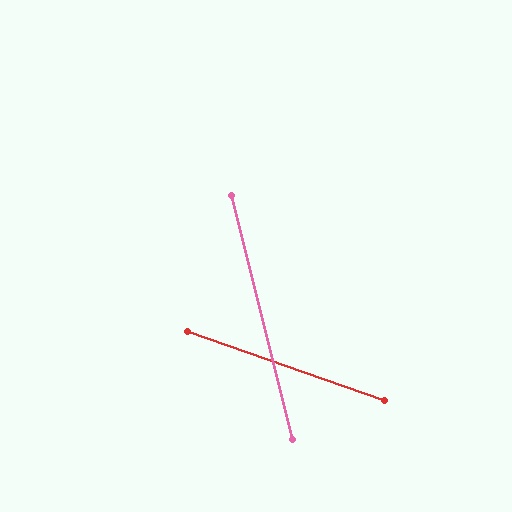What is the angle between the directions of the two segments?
Approximately 57 degrees.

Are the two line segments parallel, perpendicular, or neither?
Neither parallel nor perpendicular — they differ by about 57°.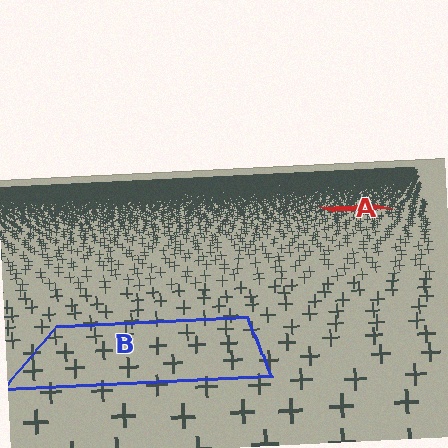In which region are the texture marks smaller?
The texture marks are smaller in region A, because it is farther away.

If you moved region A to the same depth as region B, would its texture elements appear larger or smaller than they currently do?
They would appear larger. At a closer depth, the same texture elements are projected at a bigger on-screen size.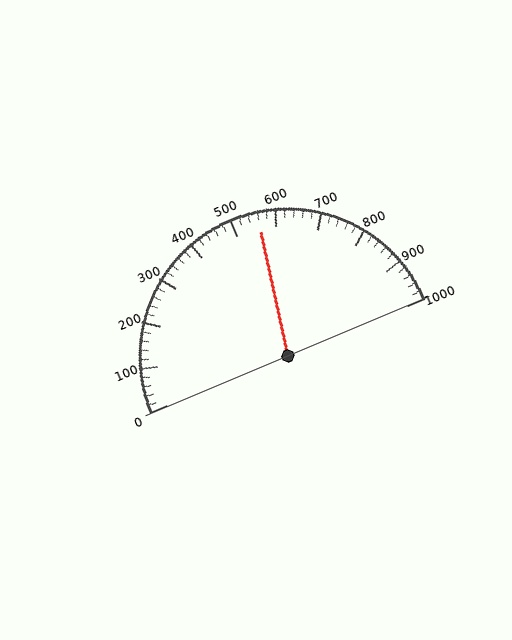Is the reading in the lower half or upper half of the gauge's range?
The reading is in the upper half of the range (0 to 1000).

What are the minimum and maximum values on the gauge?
The gauge ranges from 0 to 1000.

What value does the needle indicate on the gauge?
The needle indicates approximately 560.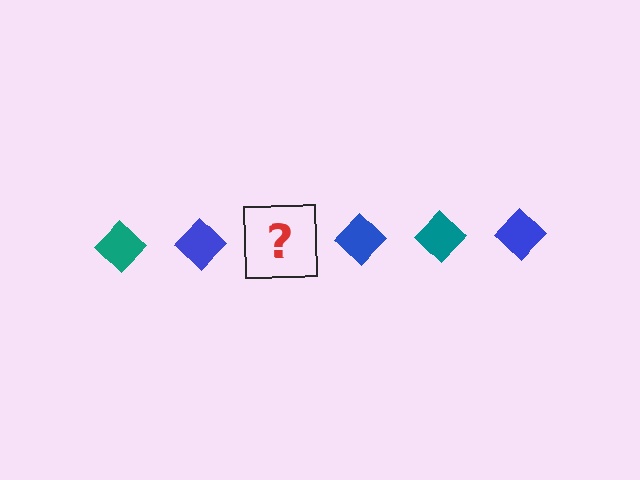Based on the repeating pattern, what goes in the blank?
The blank should be a teal diamond.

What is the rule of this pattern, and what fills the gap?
The rule is that the pattern cycles through teal, blue diamonds. The gap should be filled with a teal diamond.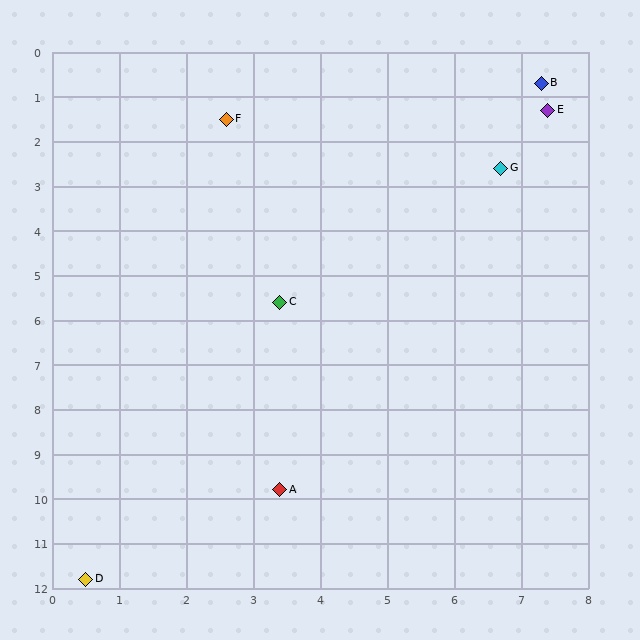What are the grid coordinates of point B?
Point B is at approximately (7.3, 0.7).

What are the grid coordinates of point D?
Point D is at approximately (0.5, 11.8).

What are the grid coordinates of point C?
Point C is at approximately (3.4, 5.6).